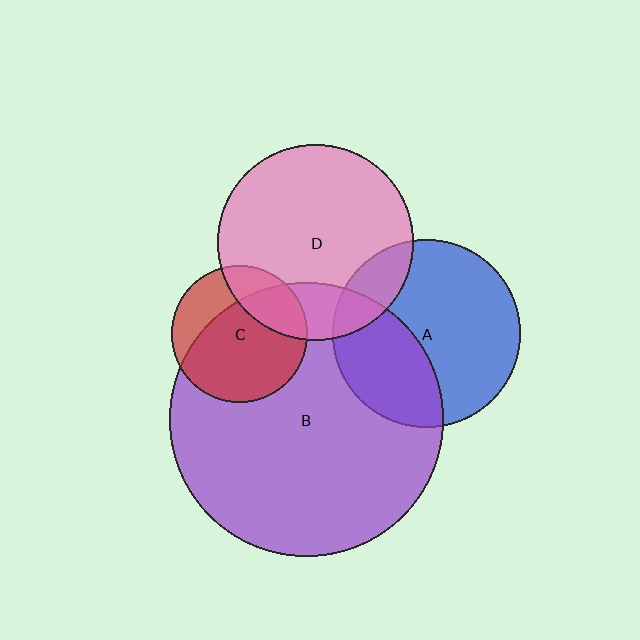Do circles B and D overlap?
Yes.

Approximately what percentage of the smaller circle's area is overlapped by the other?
Approximately 20%.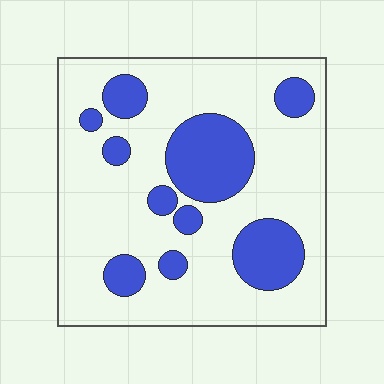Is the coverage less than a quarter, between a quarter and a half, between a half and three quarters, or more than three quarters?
Less than a quarter.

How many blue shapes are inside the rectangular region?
10.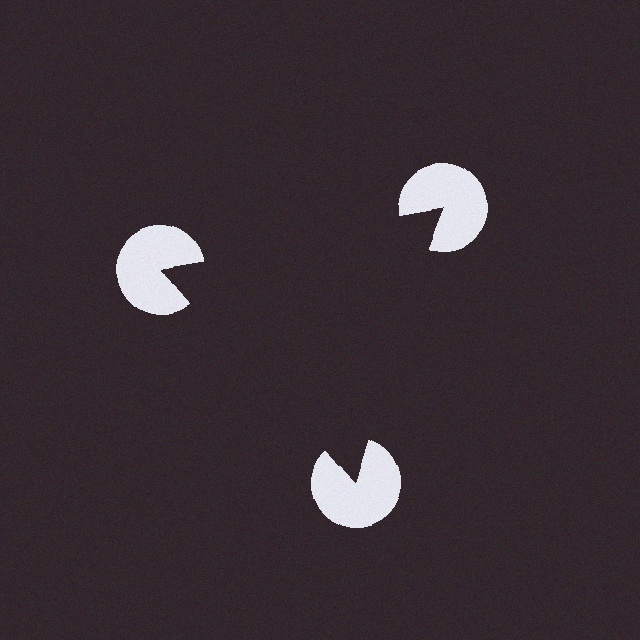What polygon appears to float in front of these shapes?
An illusory triangle — its edges are inferred from the aligned wedge cuts in the pac-man discs, not physically drawn.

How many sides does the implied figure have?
3 sides.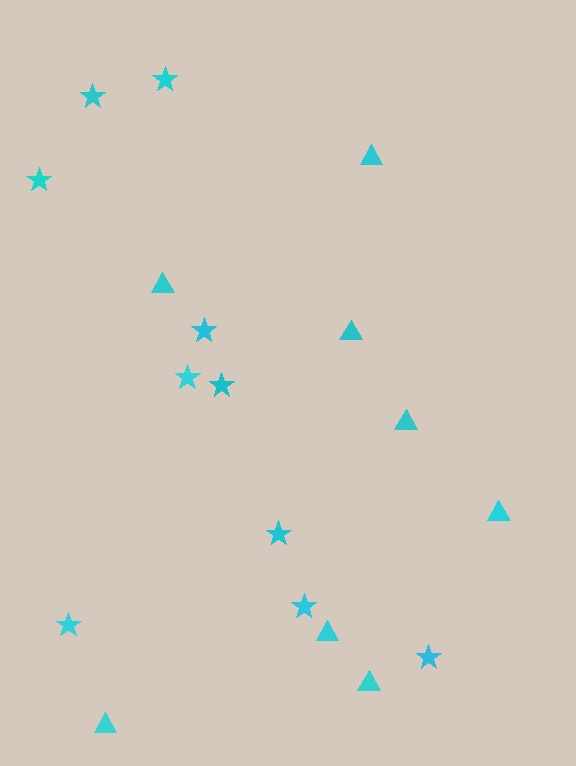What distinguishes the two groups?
There are 2 groups: one group of stars (10) and one group of triangles (8).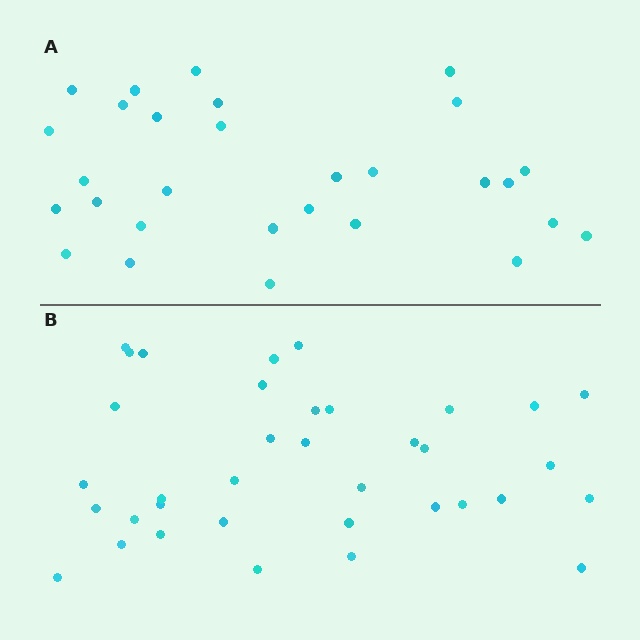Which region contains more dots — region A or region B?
Region B (the bottom region) has more dots.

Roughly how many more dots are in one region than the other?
Region B has roughly 8 or so more dots than region A.